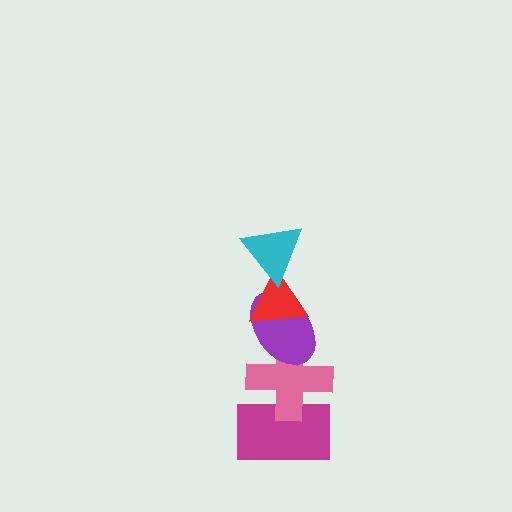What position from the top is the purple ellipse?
The purple ellipse is 3rd from the top.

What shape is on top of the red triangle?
The cyan triangle is on top of the red triangle.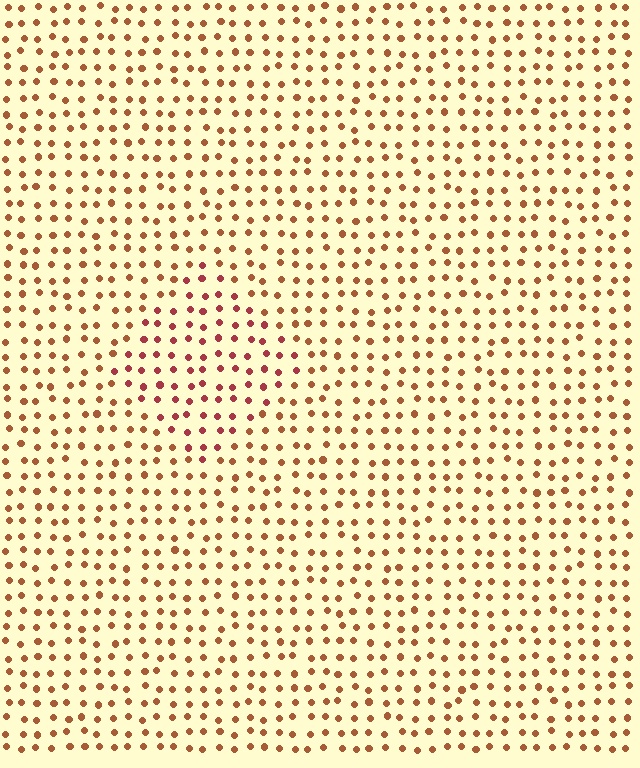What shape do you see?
I see a diamond.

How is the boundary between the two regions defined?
The boundary is defined purely by a slight shift in hue (about 27 degrees). Spacing, size, and orientation are identical on both sides.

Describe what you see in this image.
The image is filled with small brown elements in a uniform arrangement. A diamond-shaped region is visible where the elements are tinted to a slightly different hue, forming a subtle color boundary.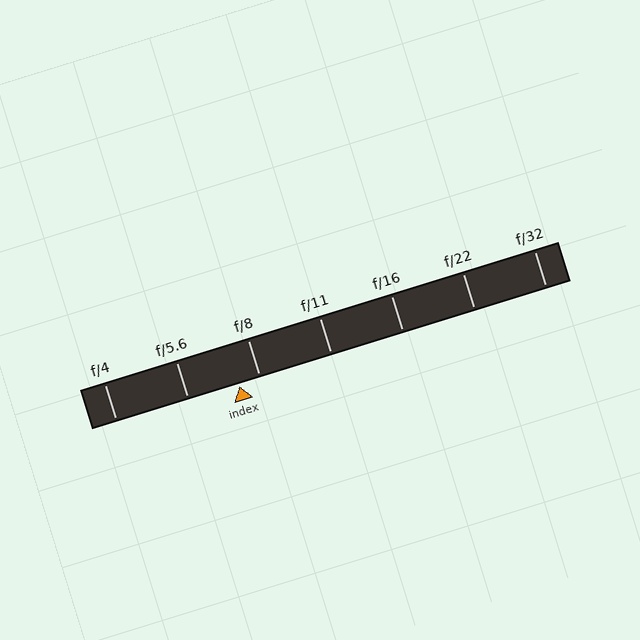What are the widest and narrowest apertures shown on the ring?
The widest aperture shown is f/4 and the narrowest is f/32.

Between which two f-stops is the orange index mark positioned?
The index mark is between f/5.6 and f/8.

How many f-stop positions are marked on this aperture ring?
There are 7 f-stop positions marked.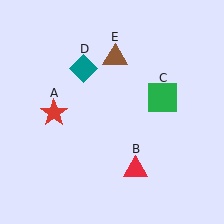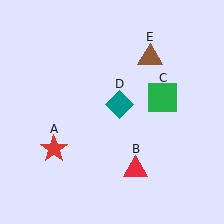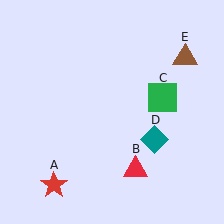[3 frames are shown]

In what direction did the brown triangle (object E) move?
The brown triangle (object E) moved right.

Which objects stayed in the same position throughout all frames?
Red triangle (object B) and green square (object C) remained stationary.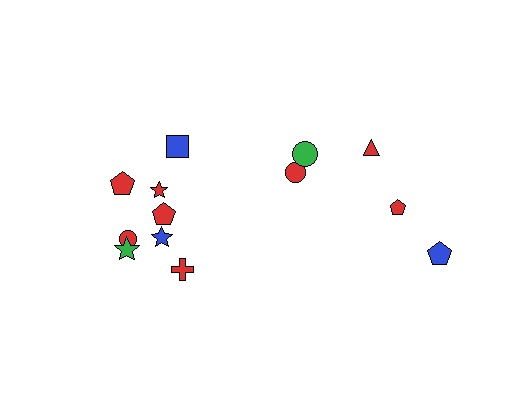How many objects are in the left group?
There are 8 objects.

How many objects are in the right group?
There are 5 objects.